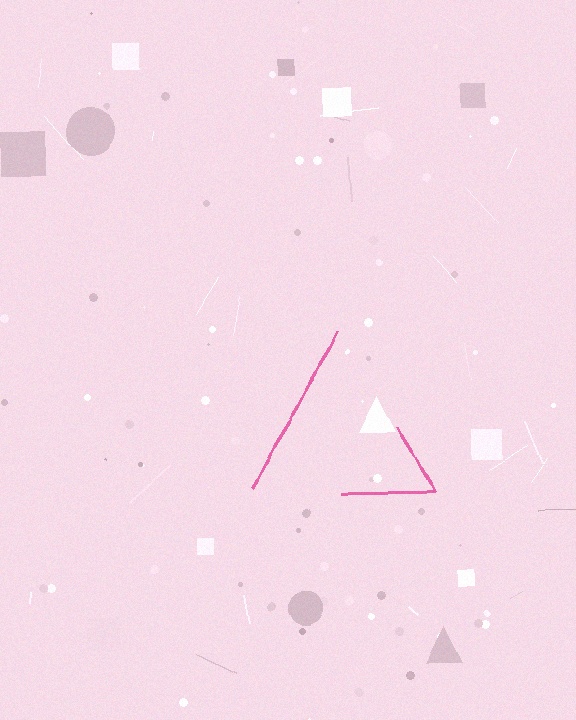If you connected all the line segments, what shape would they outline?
They would outline a triangle.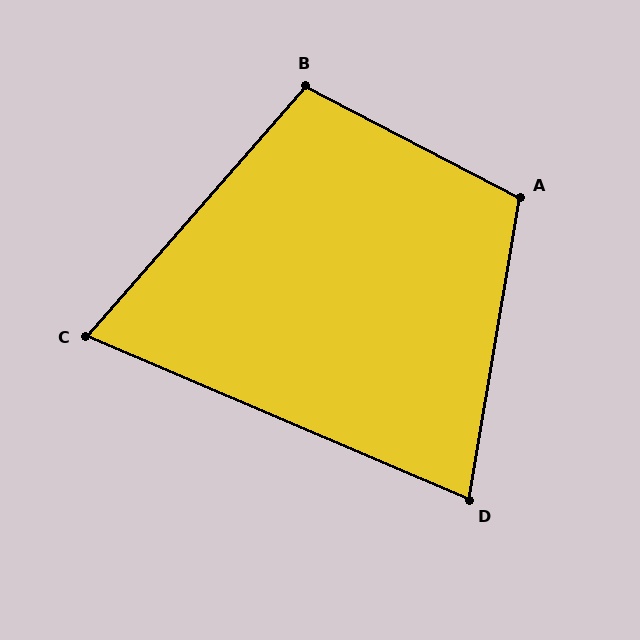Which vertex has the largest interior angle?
A, at approximately 108 degrees.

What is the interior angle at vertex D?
Approximately 76 degrees (acute).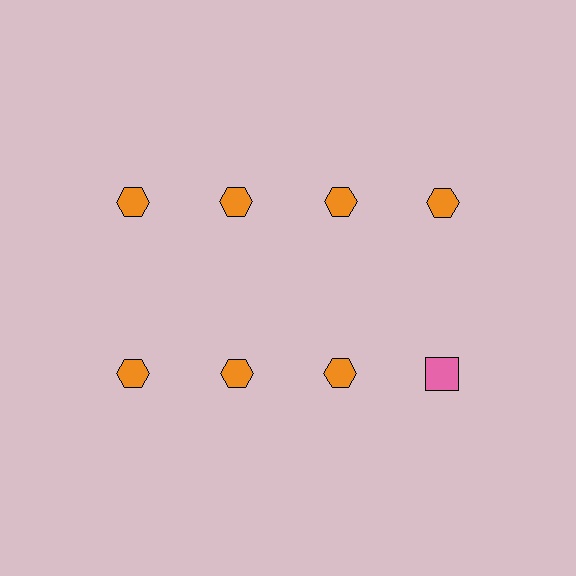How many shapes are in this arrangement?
There are 8 shapes arranged in a grid pattern.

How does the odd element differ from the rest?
It differs in both color (pink instead of orange) and shape (square instead of hexagon).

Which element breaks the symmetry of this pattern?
The pink square in the second row, second from right column breaks the symmetry. All other shapes are orange hexagons.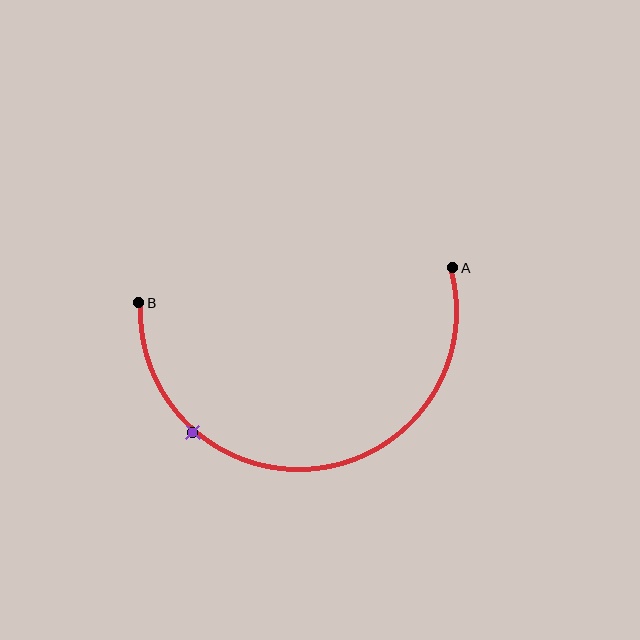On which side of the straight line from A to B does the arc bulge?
The arc bulges below the straight line connecting A and B.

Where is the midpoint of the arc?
The arc midpoint is the point on the curve farthest from the straight line joining A and B. It sits below that line.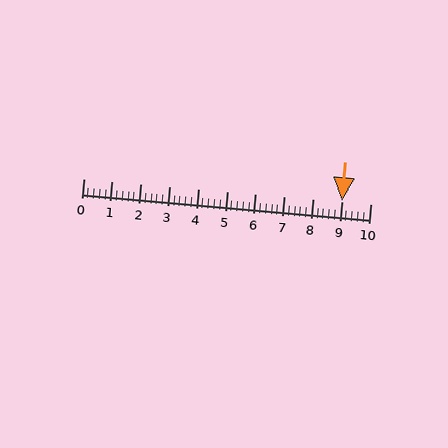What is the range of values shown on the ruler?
The ruler shows values from 0 to 10.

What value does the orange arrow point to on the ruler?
The orange arrow points to approximately 9.0.